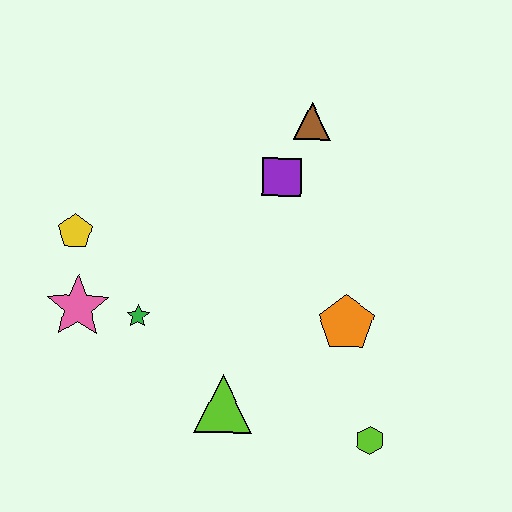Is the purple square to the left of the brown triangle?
Yes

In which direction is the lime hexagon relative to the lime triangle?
The lime hexagon is to the right of the lime triangle.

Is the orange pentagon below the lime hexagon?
No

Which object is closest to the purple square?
The brown triangle is closest to the purple square.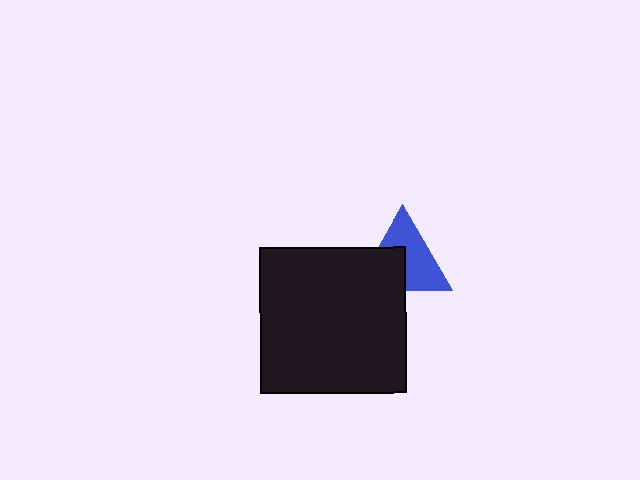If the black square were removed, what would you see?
You would see the complete blue triangle.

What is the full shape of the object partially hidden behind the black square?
The partially hidden object is a blue triangle.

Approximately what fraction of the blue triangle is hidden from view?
Roughly 41% of the blue triangle is hidden behind the black square.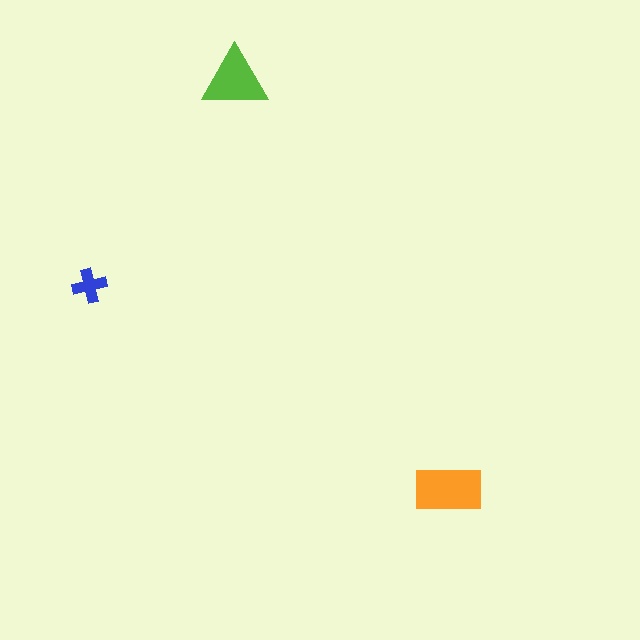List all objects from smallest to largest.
The blue cross, the lime triangle, the orange rectangle.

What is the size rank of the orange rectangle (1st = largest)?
1st.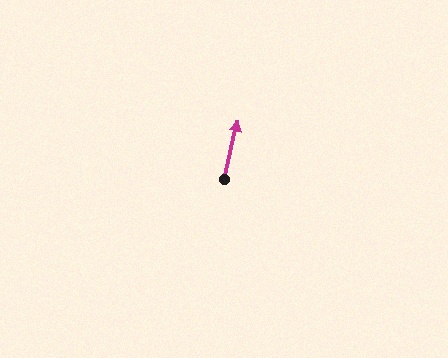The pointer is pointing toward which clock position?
Roughly 12 o'clock.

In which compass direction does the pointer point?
North.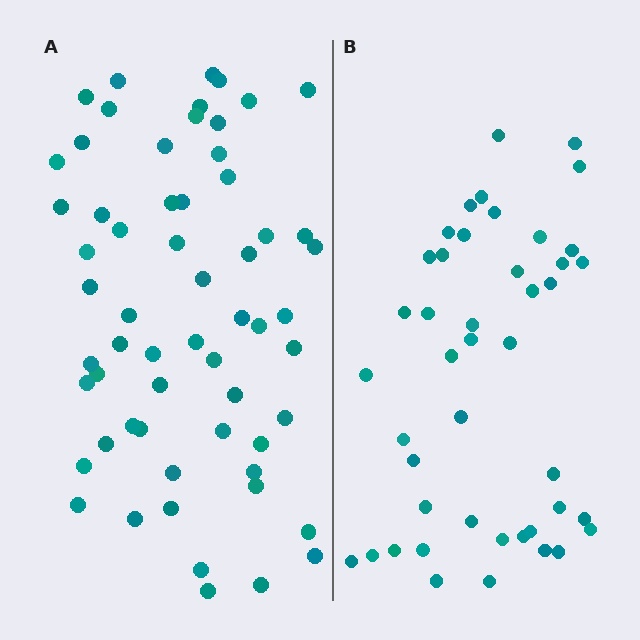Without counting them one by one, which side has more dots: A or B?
Region A (the left region) has more dots.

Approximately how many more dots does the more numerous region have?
Region A has approximately 15 more dots than region B.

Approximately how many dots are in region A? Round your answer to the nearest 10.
About 60 dots.